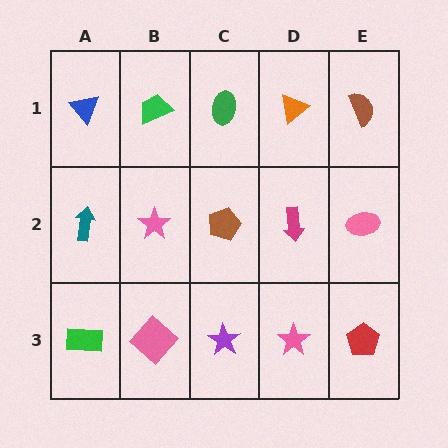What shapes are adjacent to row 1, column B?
A pink star (row 2, column B), a blue triangle (row 1, column A), a green ellipse (row 1, column C).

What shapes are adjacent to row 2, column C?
A green ellipse (row 1, column C), a purple star (row 3, column C), a pink star (row 2, column B), a magenta arrow (row 2, column D).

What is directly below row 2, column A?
A green rectangle.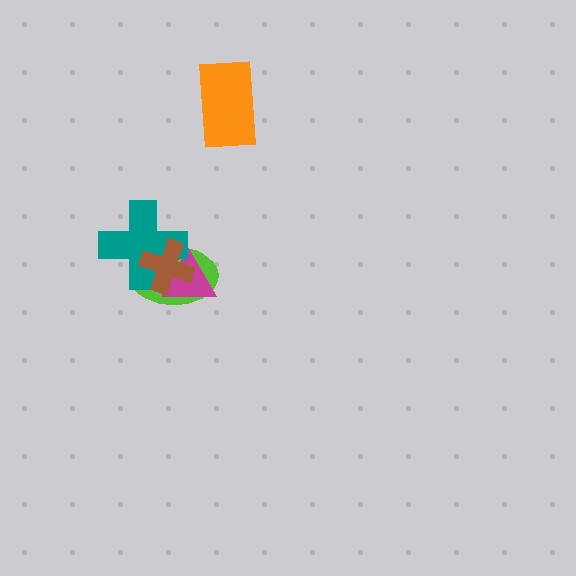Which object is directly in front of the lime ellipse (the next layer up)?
The magenta triangle is directly in front of the lime ellipse.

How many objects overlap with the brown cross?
3 objects overlap with the brown cross.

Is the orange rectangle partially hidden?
No, no other shape covers it.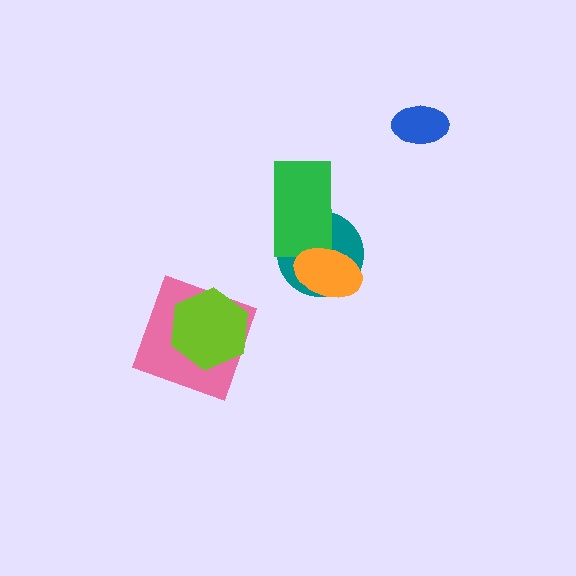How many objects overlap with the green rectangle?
2 objects overlap with the green rectangle.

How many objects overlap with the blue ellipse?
0 objects overlap with the blue ellipse.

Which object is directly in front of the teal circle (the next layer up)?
The green rectangle is directly in front of the teal circle.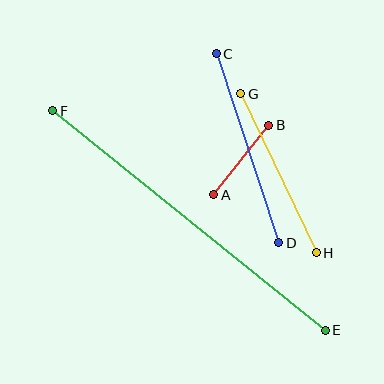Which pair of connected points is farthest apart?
Points E and F are farthest apart.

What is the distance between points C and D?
The distance is approximately 199 pixels.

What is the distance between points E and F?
The distance is approximately 350 pixels.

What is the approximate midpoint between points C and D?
The midpoint is at approximately (247, 148) pixels.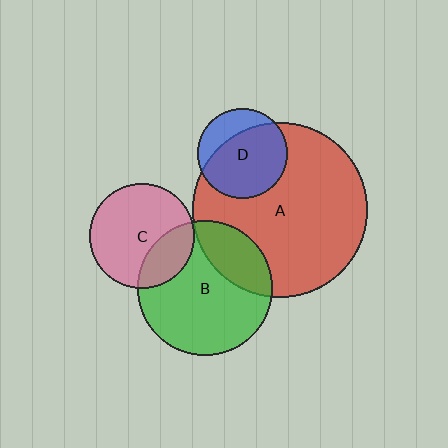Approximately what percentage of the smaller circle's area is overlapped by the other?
Approximately 25%.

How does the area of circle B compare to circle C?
Approximately 1.6 times.